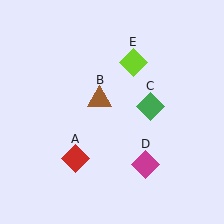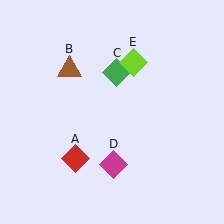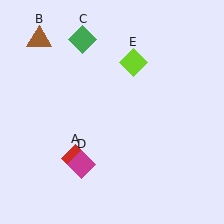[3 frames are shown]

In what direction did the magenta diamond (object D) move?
The magenta diamond (object D) moved left.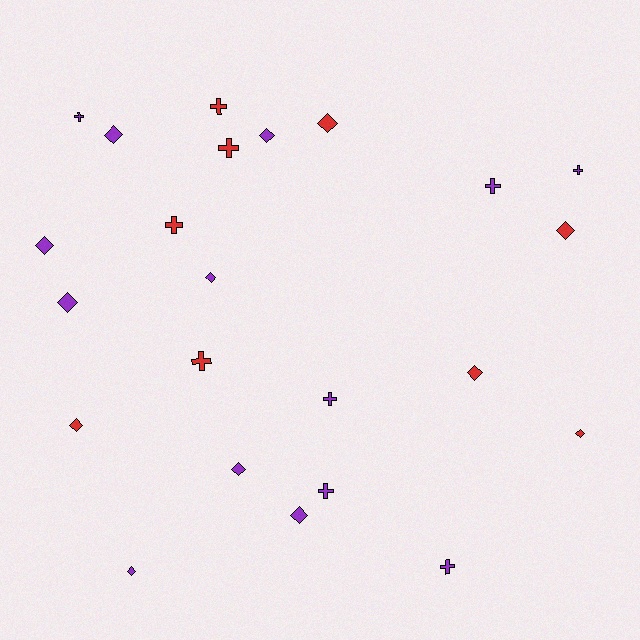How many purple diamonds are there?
There are 8 purple diamonds.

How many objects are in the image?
There are 23 objects.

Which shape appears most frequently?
Diamond, with 13 objects.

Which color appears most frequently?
Purple, with 14 objects.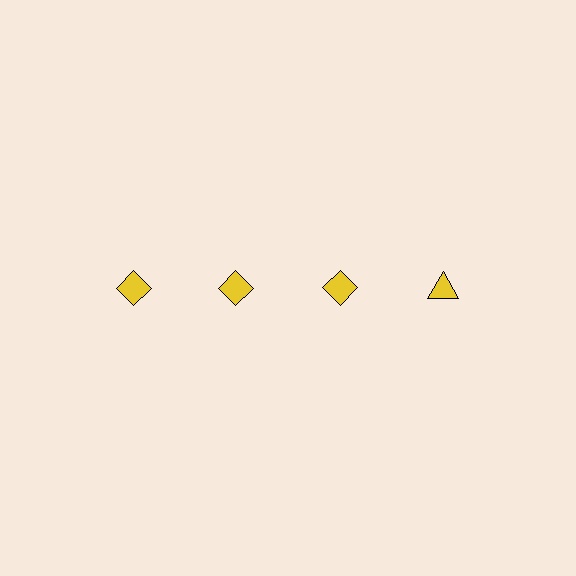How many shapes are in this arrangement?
There are 4 shapes arranged in a grid pattern.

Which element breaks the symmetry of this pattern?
The yellow triangle in the top row, second from right column breaks the symmetry. All other shapes are yellow diamonds.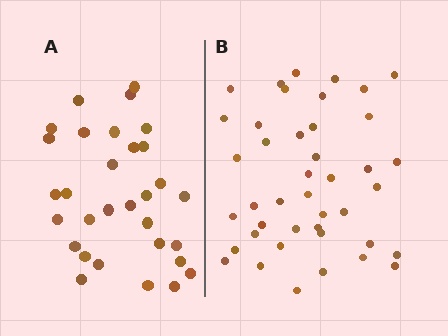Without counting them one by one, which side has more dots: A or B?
Region B (the right region) has more dots.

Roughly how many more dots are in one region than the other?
Region B has roughly 12 or so more dots than region A.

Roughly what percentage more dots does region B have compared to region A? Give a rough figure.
About 35% more.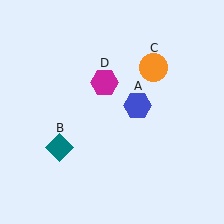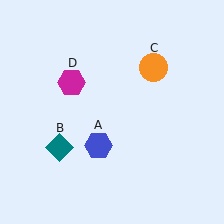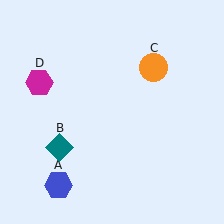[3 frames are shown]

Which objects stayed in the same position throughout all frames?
Teal diamond (object B) and orange circle (object C) remained stationary.